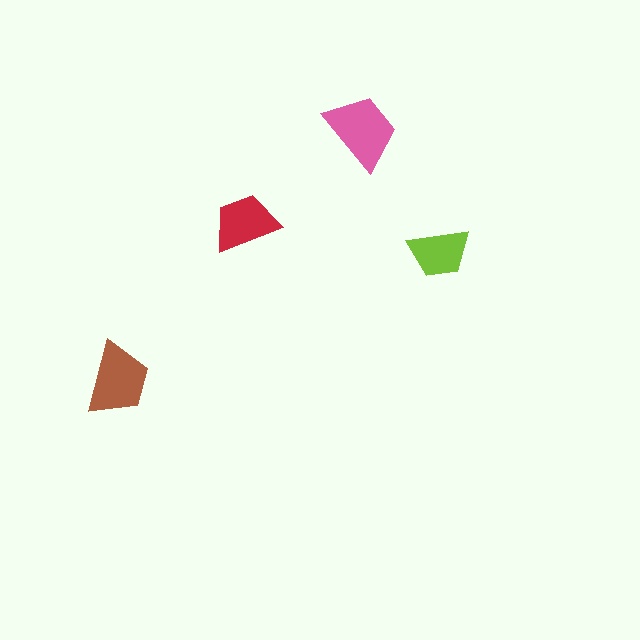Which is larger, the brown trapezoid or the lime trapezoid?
The brown one.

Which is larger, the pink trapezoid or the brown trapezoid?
The pink one.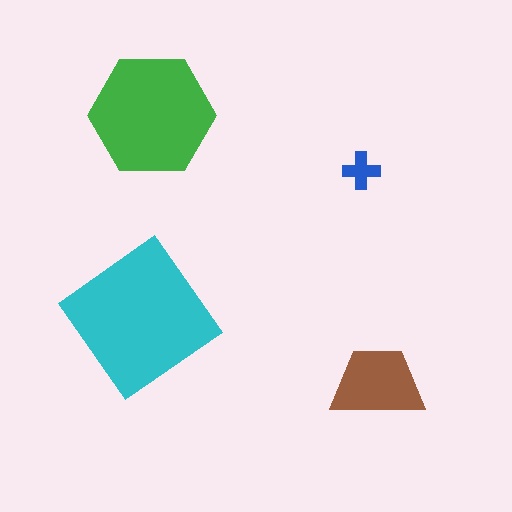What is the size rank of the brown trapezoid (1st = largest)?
3rd.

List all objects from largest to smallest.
The cyan diamond, the green hexagon, the brown trapezoid, the blue cross.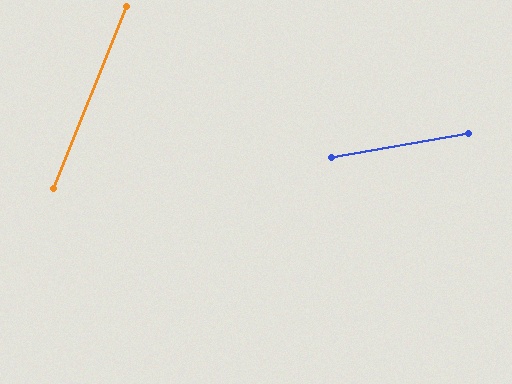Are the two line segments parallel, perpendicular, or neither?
Neither parallel nor perpendicular — they differ by about 58°.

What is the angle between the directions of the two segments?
Approximately 58 degrees.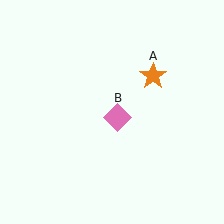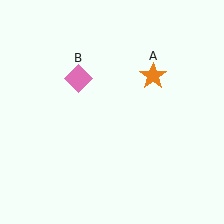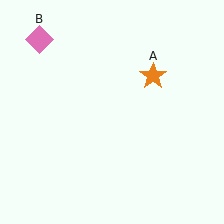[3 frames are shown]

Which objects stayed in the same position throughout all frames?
Orange star (object A) remained stationary.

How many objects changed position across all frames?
1 object changed position: pink diamond (object B).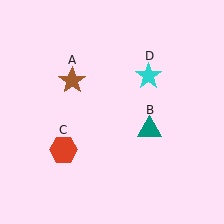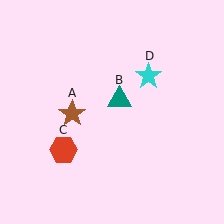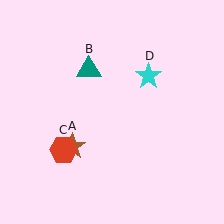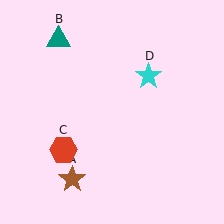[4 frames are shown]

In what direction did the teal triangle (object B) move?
The teal triangle (object B) moved up and to the left.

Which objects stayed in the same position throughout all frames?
Red hexagon (object C) and cyan star (object D) remained stationary.